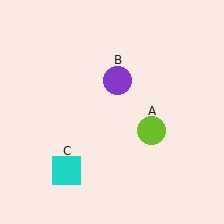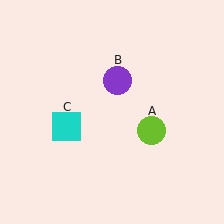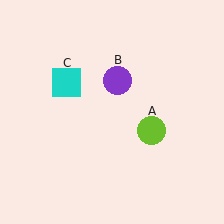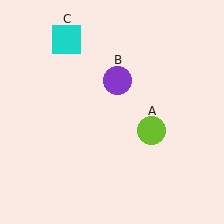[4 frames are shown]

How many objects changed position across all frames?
1 object changed position: cyan square (object C).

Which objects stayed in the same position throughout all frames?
Lime circle (object A) and purple circle (object B) remained stationary.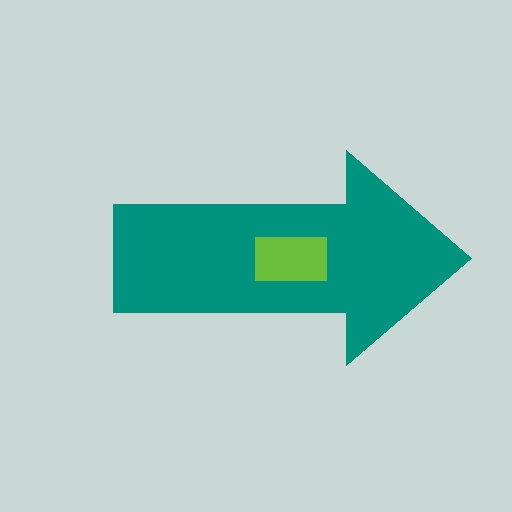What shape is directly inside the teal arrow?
The lime rectangle.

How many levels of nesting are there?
2.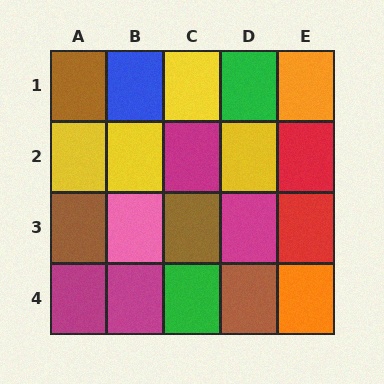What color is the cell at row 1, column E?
Orange.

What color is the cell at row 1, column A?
Brown.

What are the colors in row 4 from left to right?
Magenta, magenta, green, brown, orange.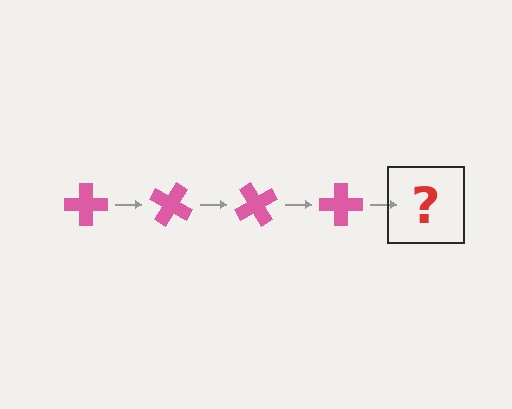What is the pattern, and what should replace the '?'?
The pattern is that the cross rotates 30 degrees each step. The '?' should be a pink cross rotated 120 degrees.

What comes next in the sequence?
The next element should be a pink cross rotated 120 degrees.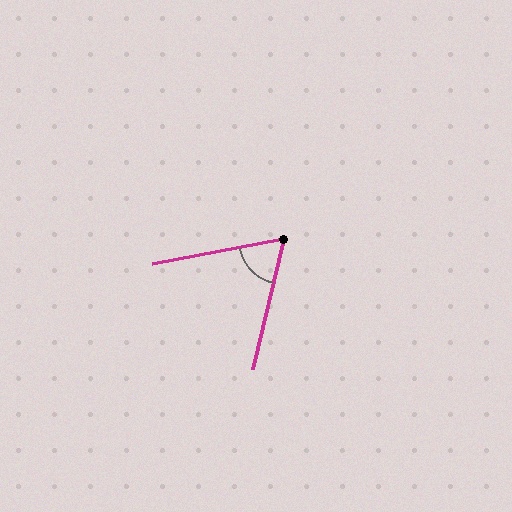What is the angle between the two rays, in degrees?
Approximately 66 degrees.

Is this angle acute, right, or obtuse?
It is acute.